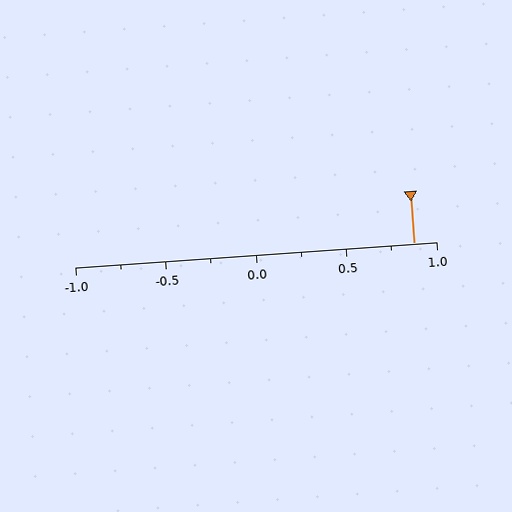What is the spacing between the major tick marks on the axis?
The major ticks are spaced 0.5 apart.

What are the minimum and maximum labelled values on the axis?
The axis runs from -1.0 to 1.0.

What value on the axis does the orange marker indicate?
The marker indicates approximately 0.88.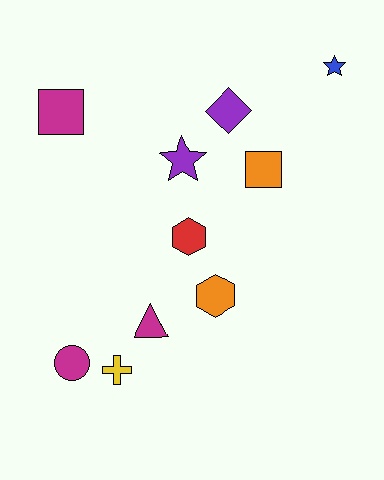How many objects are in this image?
There are 10 objects.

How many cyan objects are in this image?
There are no cyan objects.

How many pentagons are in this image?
There are no pentagons.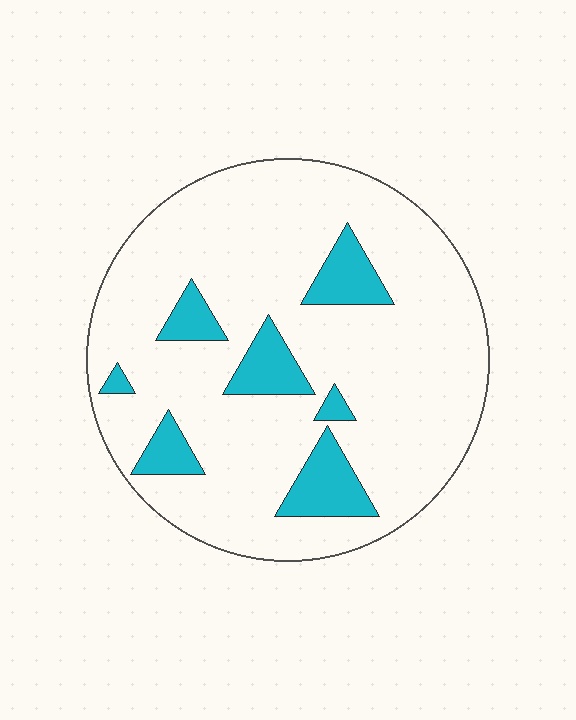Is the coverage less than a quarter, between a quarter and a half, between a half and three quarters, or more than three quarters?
Less than a quarter.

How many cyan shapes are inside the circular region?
7.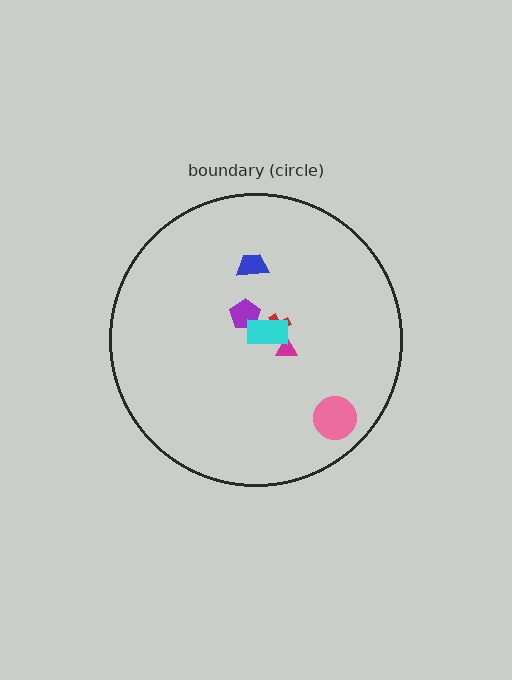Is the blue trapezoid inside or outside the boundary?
Inside.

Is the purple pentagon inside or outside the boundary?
Inside.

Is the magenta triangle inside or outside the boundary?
Inside.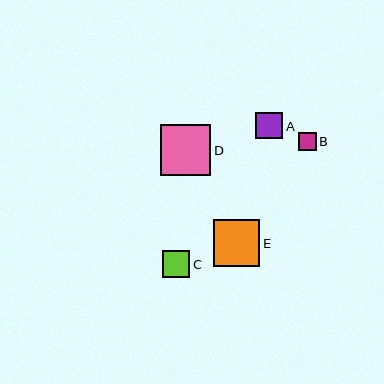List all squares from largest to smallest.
From largest to smallest: D, E, C, A, B.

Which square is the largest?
Square D is the largest with a size of approximately 51 pixels.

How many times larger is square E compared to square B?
Square E is approximately 2.6 times the size of square B.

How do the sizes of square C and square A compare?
Square C and square A are approximately the same size.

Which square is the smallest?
Square B is the smallest with a size of approximately 18 pixels.